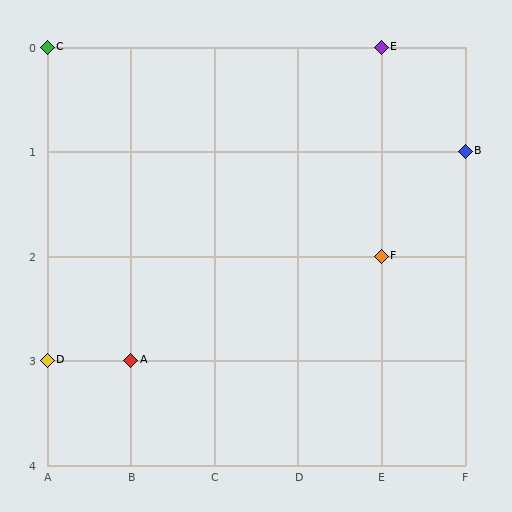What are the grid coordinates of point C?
Point C is at grid coordinates (A, 0).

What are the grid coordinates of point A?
Point A is at grid coordinates (B, 3).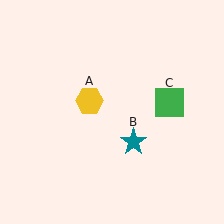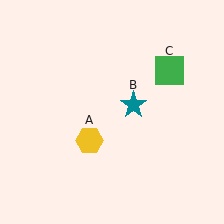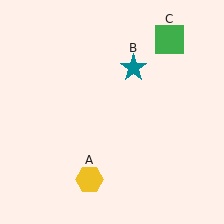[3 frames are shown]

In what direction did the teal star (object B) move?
The teal star (object B) moved up.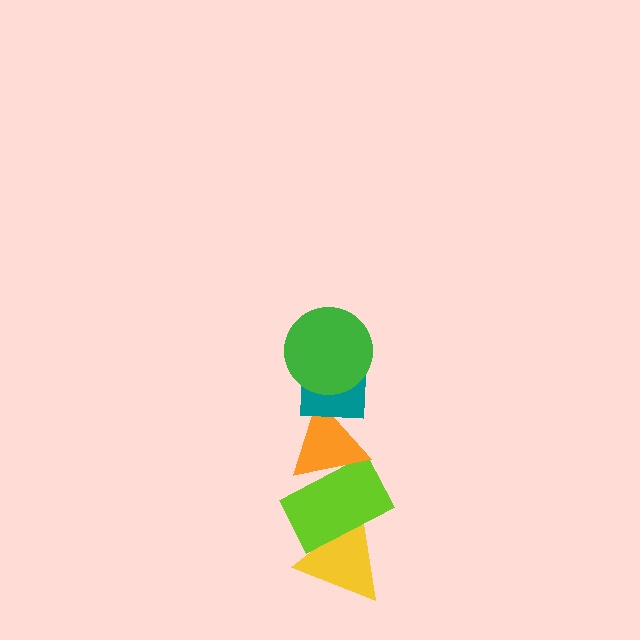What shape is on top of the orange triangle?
The teal square is on top of the orange triangle.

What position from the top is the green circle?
The green circle is 1st from the top.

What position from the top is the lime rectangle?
The lime rectangle is 4th from the top.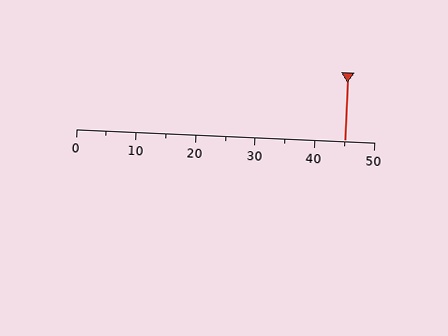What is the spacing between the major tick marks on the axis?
The major ticks are spaced 10 apart.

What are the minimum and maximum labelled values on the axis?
The axis runs from 0 to 50.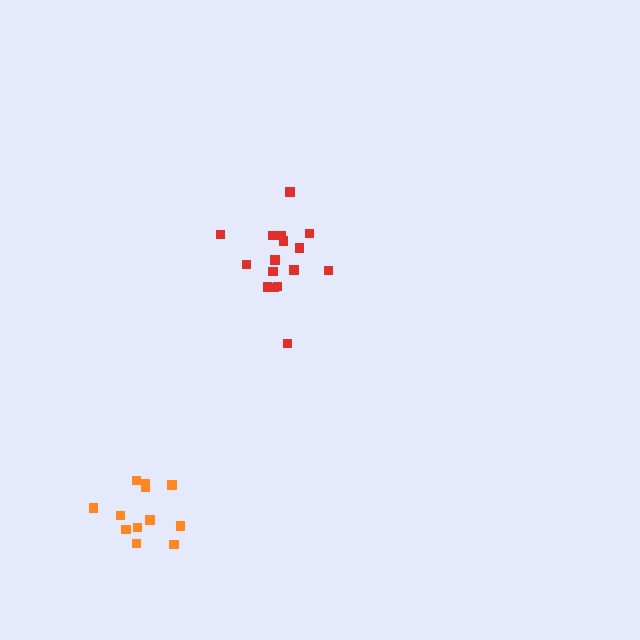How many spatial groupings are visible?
There are 2 spatial groupings.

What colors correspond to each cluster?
The clusters are colored: red, orange.